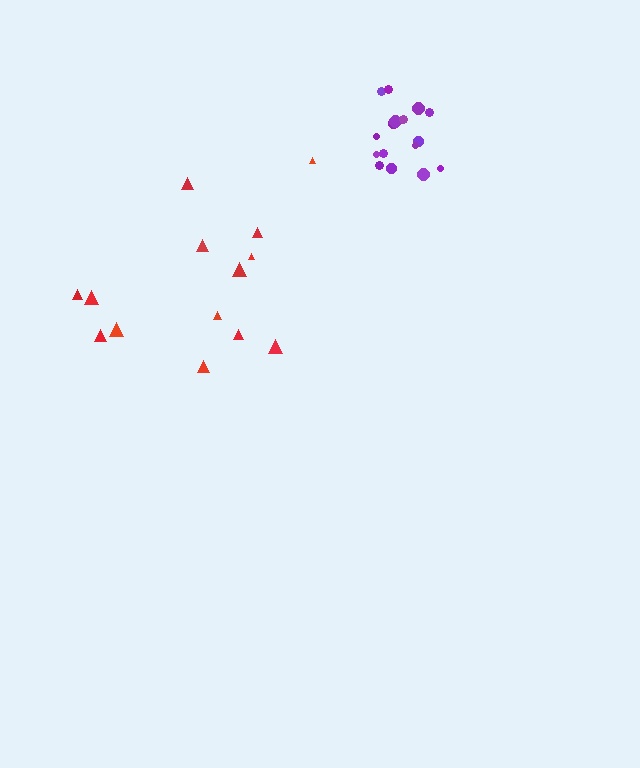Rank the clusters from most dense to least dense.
purple, red.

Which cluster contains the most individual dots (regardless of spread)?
Purple (16).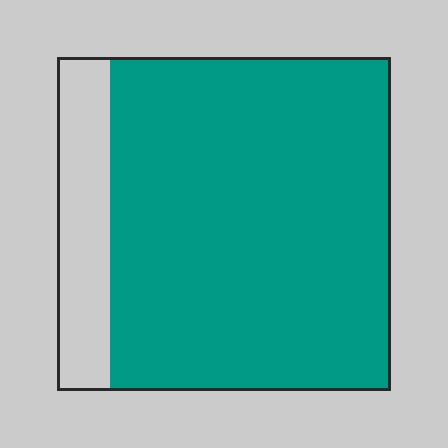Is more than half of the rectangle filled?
Yes.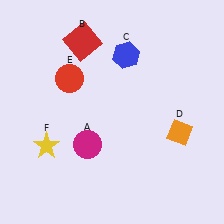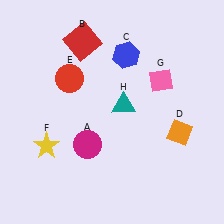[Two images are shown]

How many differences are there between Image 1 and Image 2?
There are 2 differences between the two images.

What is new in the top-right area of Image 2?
A teal triangle (H) was added in the top-right area of Image 2.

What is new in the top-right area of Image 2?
A pink diamond (G) was added in the top-right area of Image 2.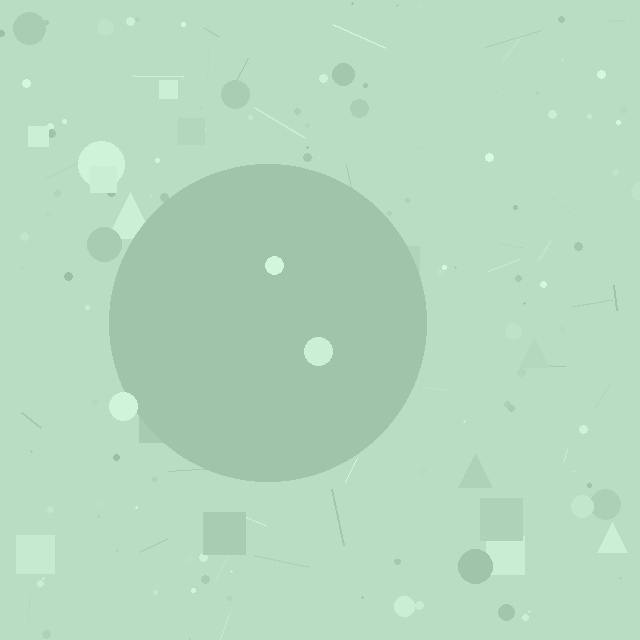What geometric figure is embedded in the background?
A circle is embedded in the background.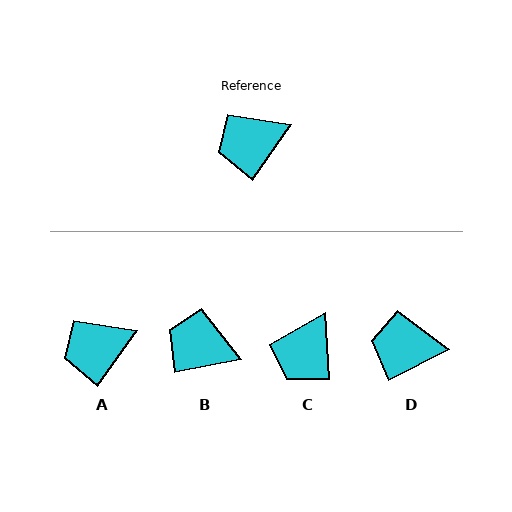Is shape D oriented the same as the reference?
No, it is off by about 27 degrees.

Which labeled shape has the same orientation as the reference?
A.